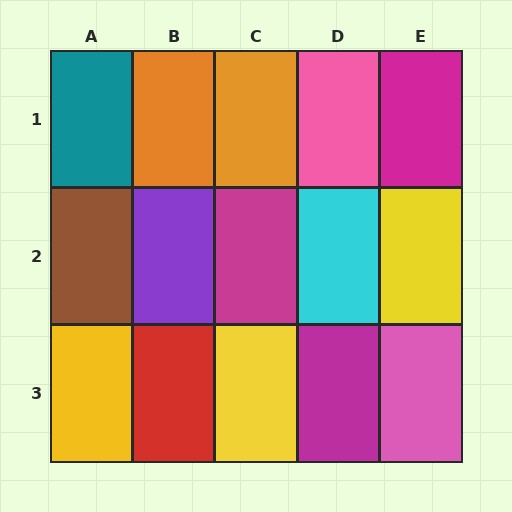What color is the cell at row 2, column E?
Yellow.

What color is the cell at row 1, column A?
Teal.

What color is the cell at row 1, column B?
Orange.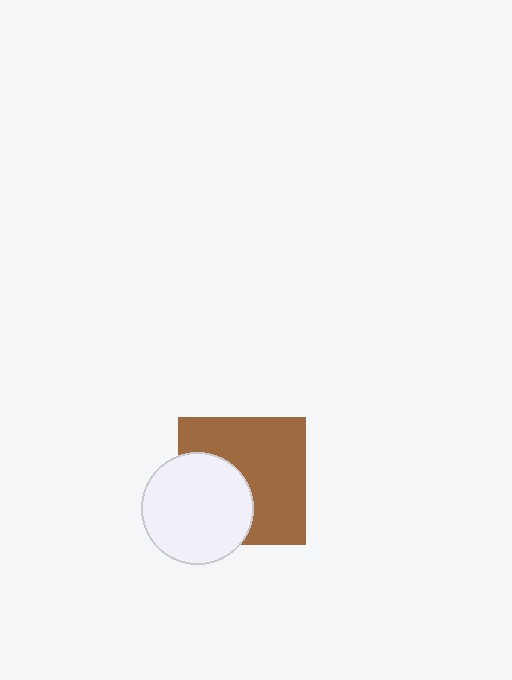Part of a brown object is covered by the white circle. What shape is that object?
It is a square.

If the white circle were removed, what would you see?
You would see the complete brown square.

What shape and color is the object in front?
The object in front is a white circle.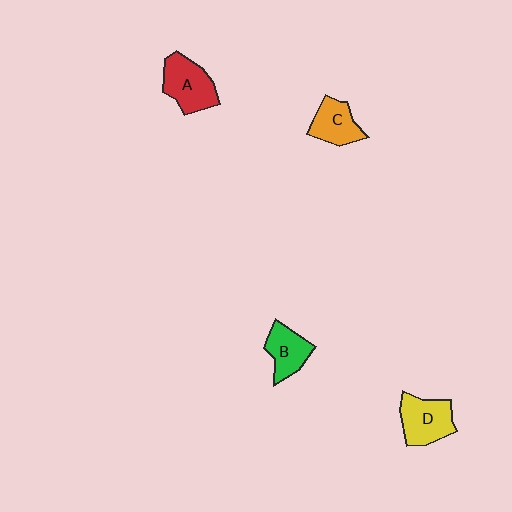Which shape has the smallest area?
Shape C (orange).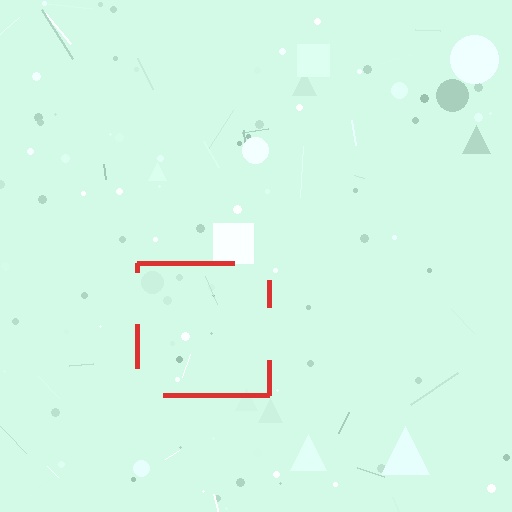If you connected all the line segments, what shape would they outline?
They would outline a square.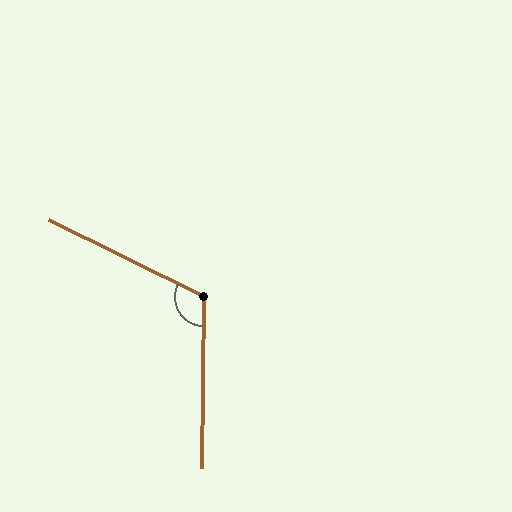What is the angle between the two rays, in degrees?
Approximately 116 degrees.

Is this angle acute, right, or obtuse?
It is obtuse.